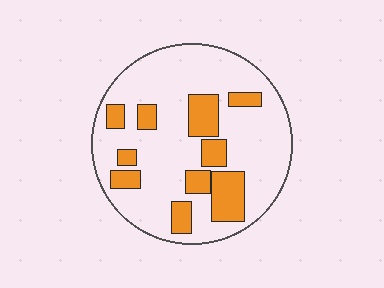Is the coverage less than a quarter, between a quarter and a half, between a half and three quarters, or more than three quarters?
Less than a quarter.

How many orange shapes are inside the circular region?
10.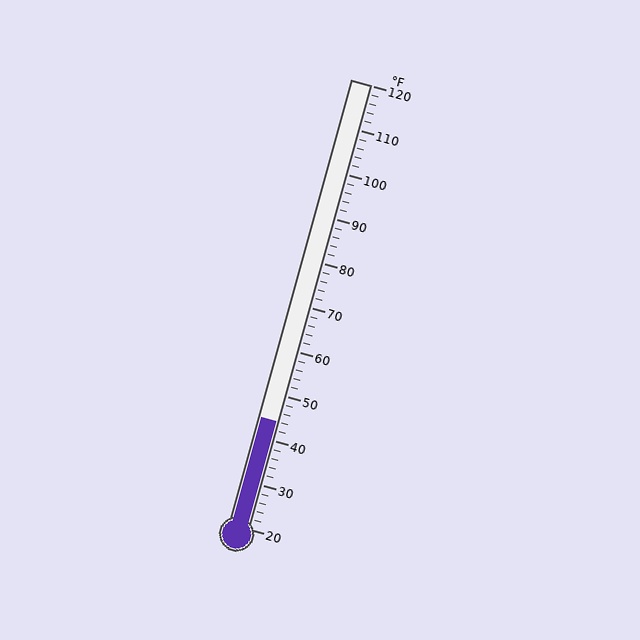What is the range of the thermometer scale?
The thermometer scale ranges from 20°F to 120°F.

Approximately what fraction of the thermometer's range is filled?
The thermometer is filled to approximately 25% of its range.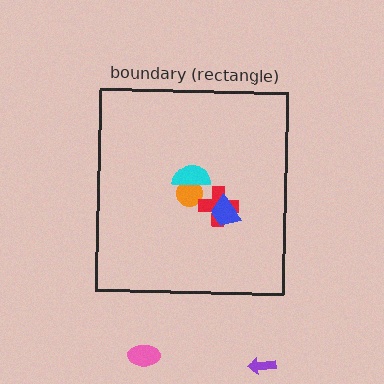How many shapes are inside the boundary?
4 inside, 2 outside.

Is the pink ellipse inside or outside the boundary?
Outside.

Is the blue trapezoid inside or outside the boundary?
Inside.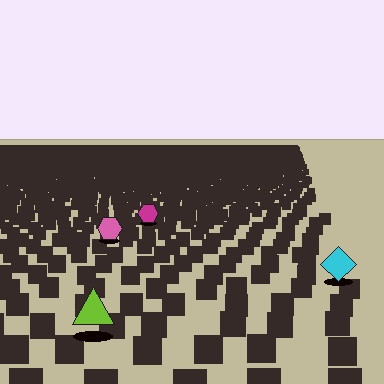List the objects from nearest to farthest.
From nearest to farthest: the lime triangle, the cyan diamond, the pink hexagon, the magenta hexagon.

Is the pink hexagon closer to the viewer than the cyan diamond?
No. The cyan diamond is closer — you can tell from the texture gradient: the ground texture is coarser near it.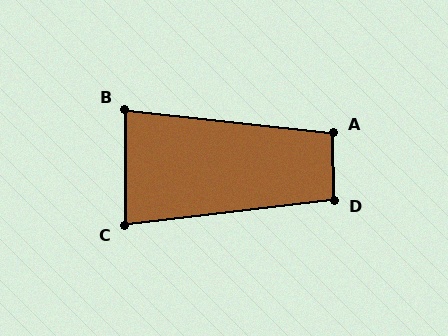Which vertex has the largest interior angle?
A, at approximately 97 degrees.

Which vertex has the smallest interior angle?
C, at approximately 83 degrees.